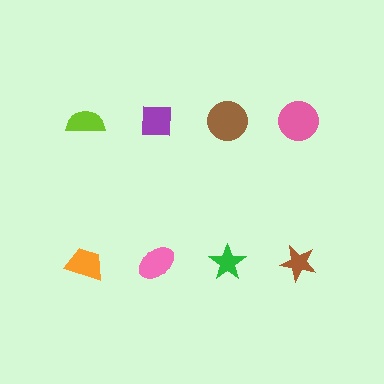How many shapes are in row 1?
4 shapes.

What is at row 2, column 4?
A brown star.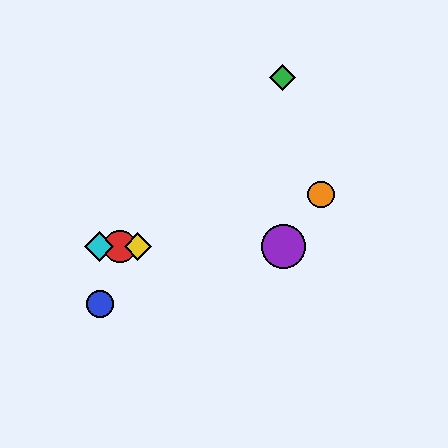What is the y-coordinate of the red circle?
The red circle is at y≈247.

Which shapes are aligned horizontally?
The red circle, the yellow diamond, the purple circle, the cyan diamond are aligned horizontally.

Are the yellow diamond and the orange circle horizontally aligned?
No, the yellow diamond is at y≈247 and the orange circle is at y≈194.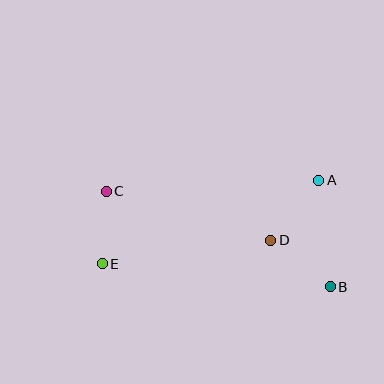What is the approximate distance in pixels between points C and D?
The distance between C and D is approximately 171 pixels.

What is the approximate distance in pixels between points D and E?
The distance between D and E is approximately 170 pixels.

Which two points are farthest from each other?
Points B and C are farthest from each other.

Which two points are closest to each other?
Points C and E are closest to each other.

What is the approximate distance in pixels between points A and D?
The distance between A and D is approximately 77 pixels.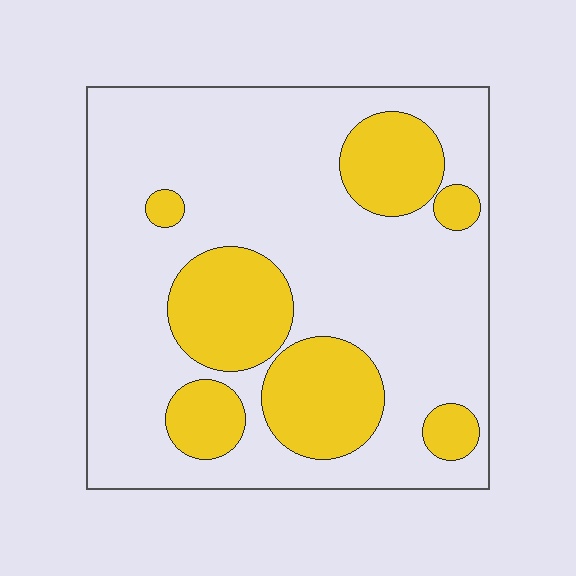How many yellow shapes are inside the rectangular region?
7.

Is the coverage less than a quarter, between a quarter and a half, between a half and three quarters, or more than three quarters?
Between a quarter and a half.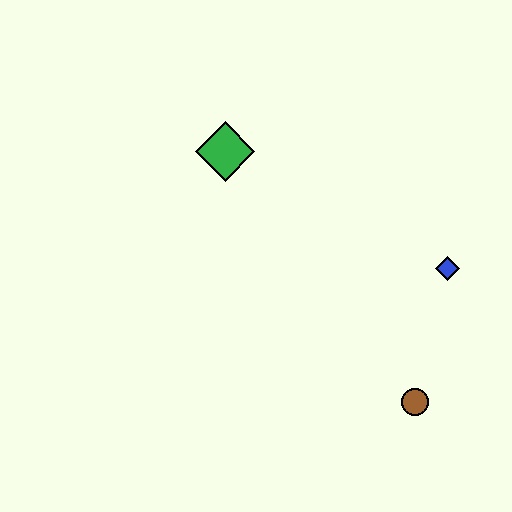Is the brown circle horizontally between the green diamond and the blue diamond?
Yes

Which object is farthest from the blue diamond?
The green diamond is farthest from the blue diamond.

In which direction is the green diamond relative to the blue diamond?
The green diamond is to the left of the blue diamond.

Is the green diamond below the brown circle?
No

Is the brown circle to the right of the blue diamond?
No